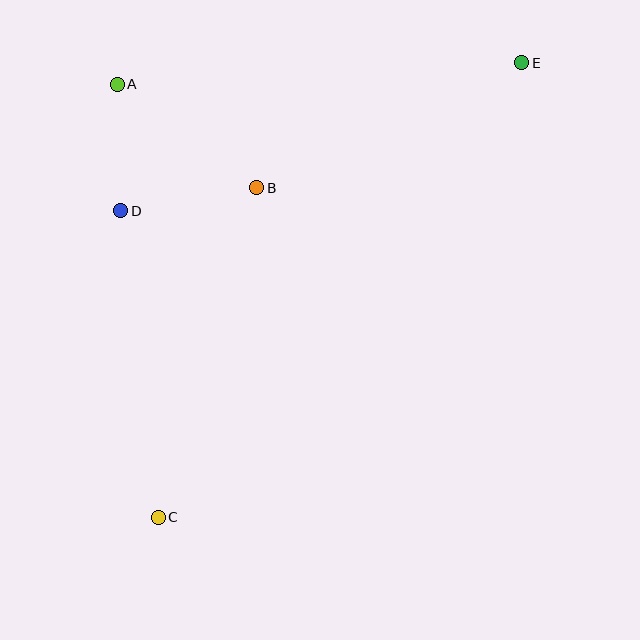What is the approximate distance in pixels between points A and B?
The distance between A and B is approximately 174 pixels.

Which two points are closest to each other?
Points A and D are closest to each other.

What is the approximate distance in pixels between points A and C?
The distance between A and C is approximately 435 pixels.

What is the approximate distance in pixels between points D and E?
The distance between D and E is approximately 428 pixels.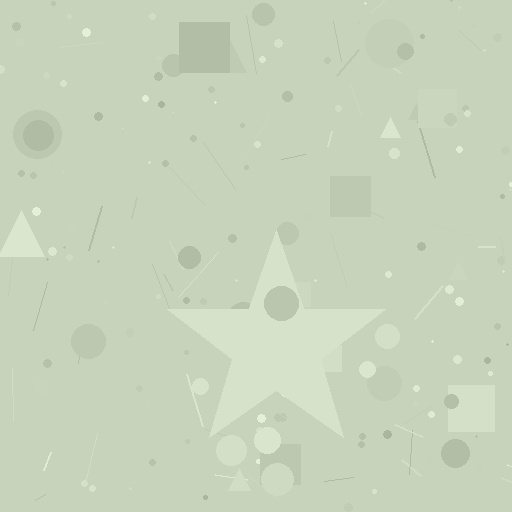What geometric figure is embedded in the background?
A star is embedded in the background.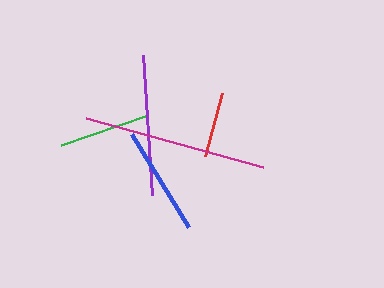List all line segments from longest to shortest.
From longest to shortest: magenta, purple, blue, green, red.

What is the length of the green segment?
The green segment is approximately 92 pixels long.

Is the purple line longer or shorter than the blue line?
The purple line is longer than the blue line.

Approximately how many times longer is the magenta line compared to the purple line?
The magenta line is approximately 1.3 times the length of the purple line.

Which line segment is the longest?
The magenta line is the longest at approximately 184 pixels.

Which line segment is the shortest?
The red line is the shortest at approximately 65 pixels.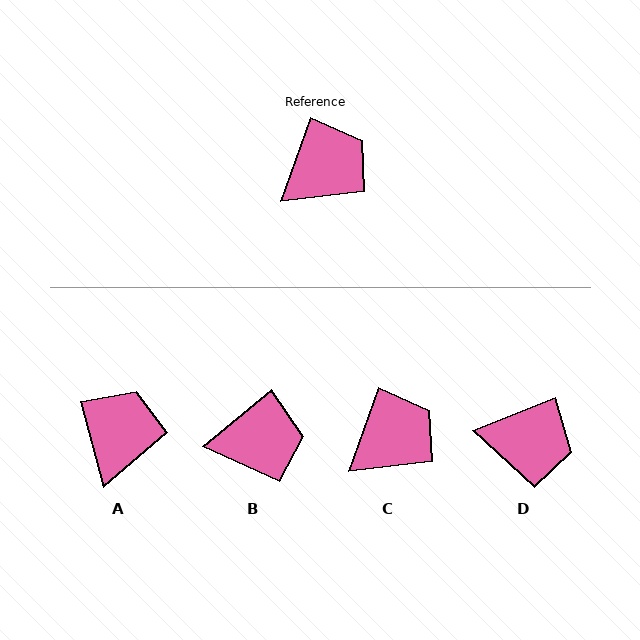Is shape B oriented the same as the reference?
No, it is off by about 31 degrees.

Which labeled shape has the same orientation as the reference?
C.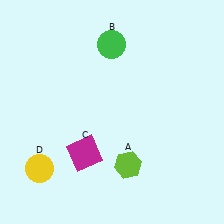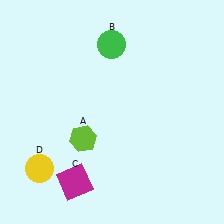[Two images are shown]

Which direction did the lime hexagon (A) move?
The lime hexagon (A) moved left.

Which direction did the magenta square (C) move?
The magenta square (C) moved down.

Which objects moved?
The objects that moved are: the lime hexagon (A), the magenta square (C).